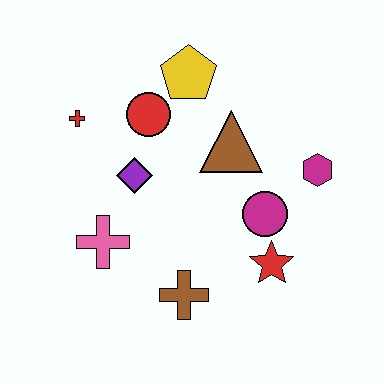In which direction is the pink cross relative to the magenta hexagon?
The pink cross is to the left of the magenta hexagon.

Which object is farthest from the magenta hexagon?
The red cross is farthest from the magenta hexagon.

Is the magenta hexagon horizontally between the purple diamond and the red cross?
No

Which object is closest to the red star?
The magenta circle is closest to the red star.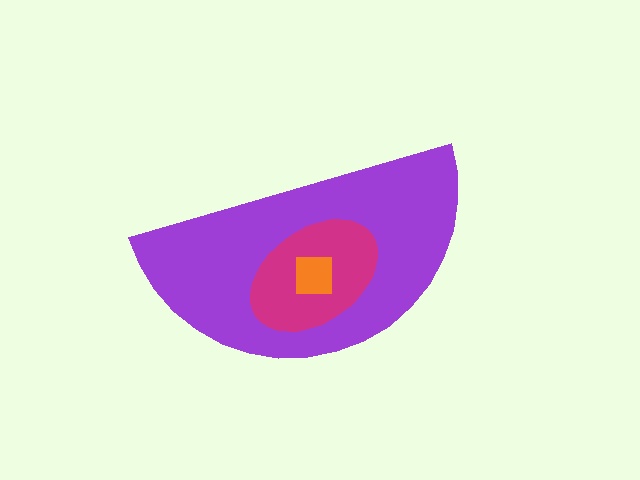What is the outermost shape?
The purple semicircle.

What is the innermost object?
The orange square.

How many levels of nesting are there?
3.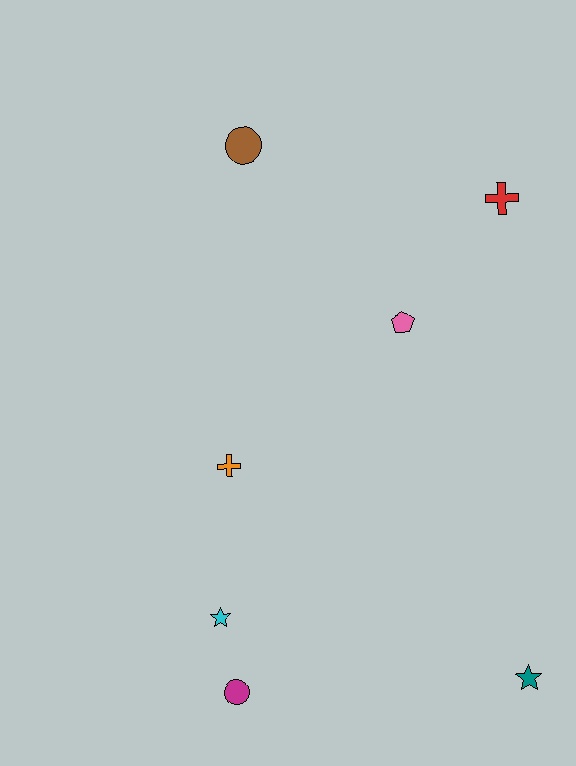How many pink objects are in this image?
There is 1 pink object.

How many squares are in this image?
There are no squares.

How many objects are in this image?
There are 7 objects.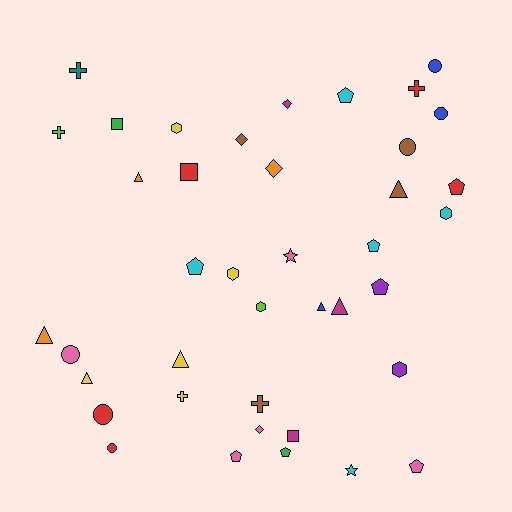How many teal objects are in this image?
There is 1 teal object.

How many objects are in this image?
There are 40 objects.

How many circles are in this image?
There are 6 circles.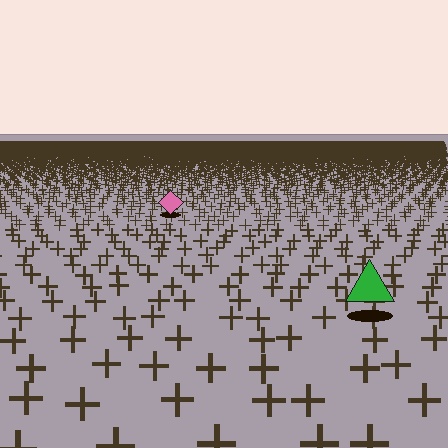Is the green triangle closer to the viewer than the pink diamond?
Yes. The green triangle is closer — you can tell from the texture gradient: the ground texture is coarser near it.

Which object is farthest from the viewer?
The pink diamond is farthest from the viewer. It appears smaller and the ground texture around it is denser.